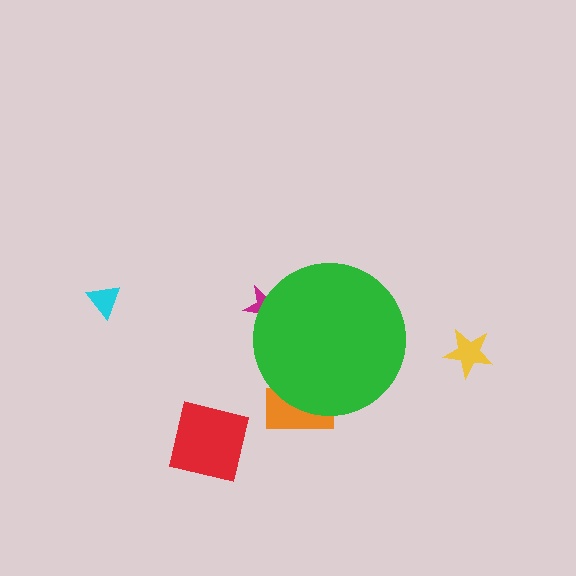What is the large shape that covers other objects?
A green circle.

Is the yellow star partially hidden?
No, the yellow star is fully visible.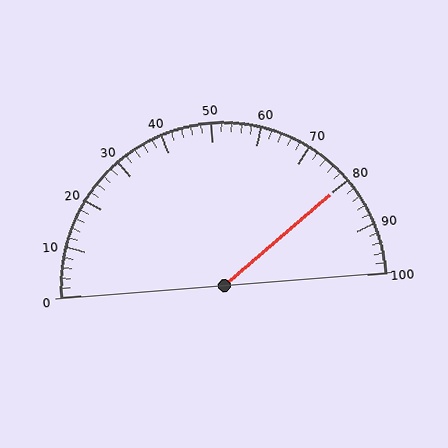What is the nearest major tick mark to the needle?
The nearest major tick mark is 80.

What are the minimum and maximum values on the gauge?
The gauge ranges from 0 to 100.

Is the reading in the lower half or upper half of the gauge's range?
The reading is in the upper half of the range (0 to 100).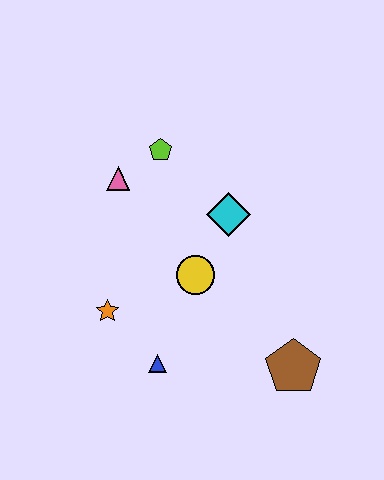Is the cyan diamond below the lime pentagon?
Yes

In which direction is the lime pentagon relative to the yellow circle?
The lime pentagon is above the yellow circle.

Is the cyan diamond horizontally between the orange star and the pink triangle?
No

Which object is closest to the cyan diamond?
The yellow circle is closest to the cyan diamond.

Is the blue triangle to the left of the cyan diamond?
Yes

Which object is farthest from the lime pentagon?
The brown pentagon is farthest from the lime pentagon.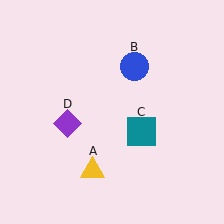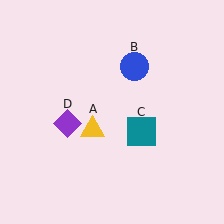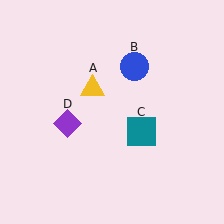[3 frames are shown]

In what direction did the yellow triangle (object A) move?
The yellow triangle (object A) moved up.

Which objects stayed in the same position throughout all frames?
Blue circle (object B) and teal square (object C) and purple diamond (object D) remained stationary.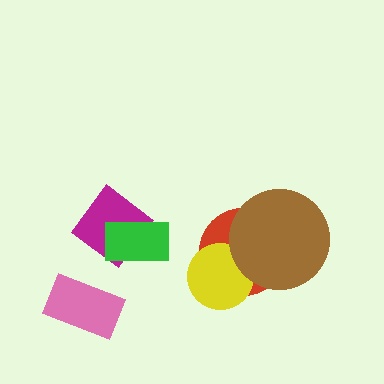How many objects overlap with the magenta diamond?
1 object overlaps with the magenta diamond.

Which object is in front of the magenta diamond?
The green rectangle is in front of the magenta diamond.